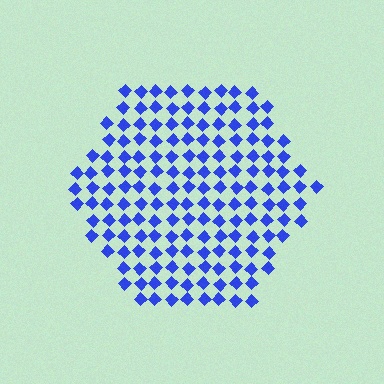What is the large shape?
The large shape is a hexagon.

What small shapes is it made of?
It is made of small diamonds.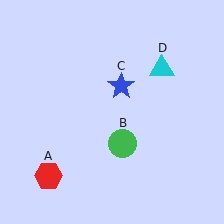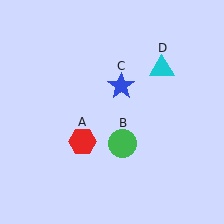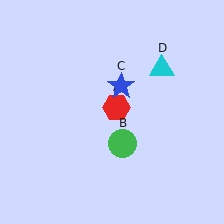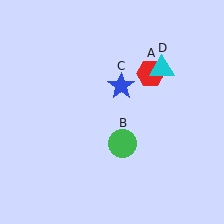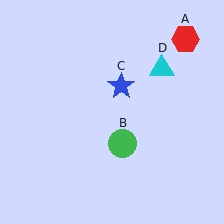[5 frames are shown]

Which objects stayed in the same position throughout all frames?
Green circle (object B) and blue star (object C) and cyan triangle (object D) remained stationary.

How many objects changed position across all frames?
1 object changed position: red hexagon (object A).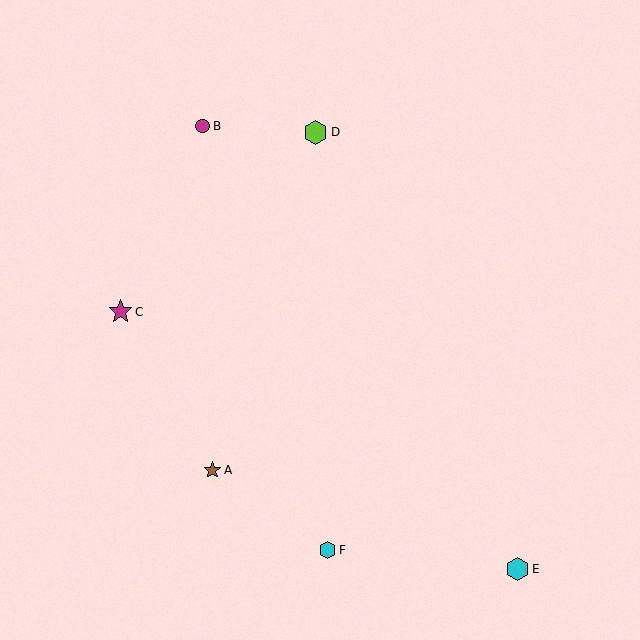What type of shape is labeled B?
Shape B is a magenta circle.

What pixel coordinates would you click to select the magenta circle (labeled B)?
Click at (203, 126) to select the magenta circle B.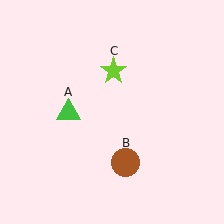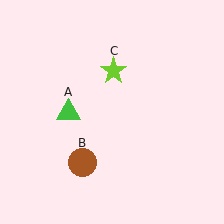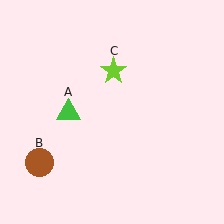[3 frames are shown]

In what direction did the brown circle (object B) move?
The brown circle (object B) moved left.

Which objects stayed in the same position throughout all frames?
Green triangle (object A) and lime star (object C) remained stationary.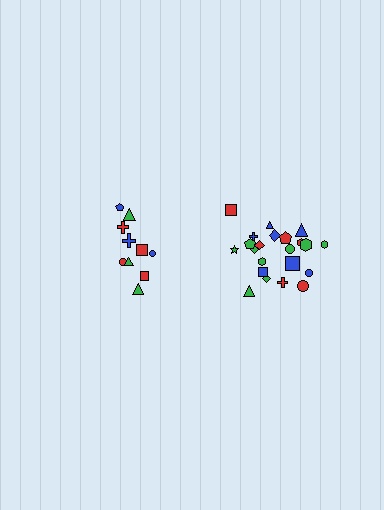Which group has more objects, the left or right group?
The right group.